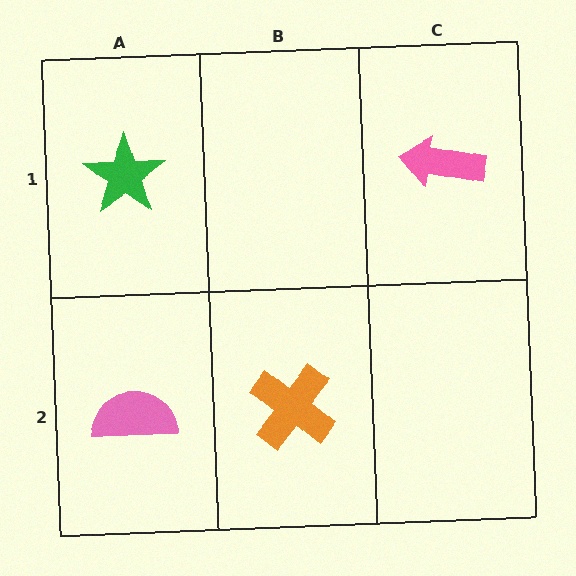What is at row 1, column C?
A pink arrow.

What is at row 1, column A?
A green star.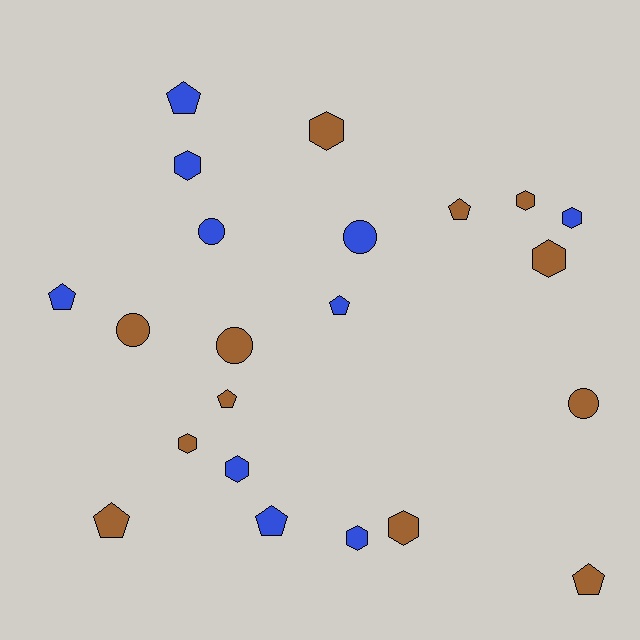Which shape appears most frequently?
Hexagon, with 9 objects.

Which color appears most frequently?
Brown, with 12 objects.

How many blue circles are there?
There are 2 blue circles.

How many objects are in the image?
There are 22 objects.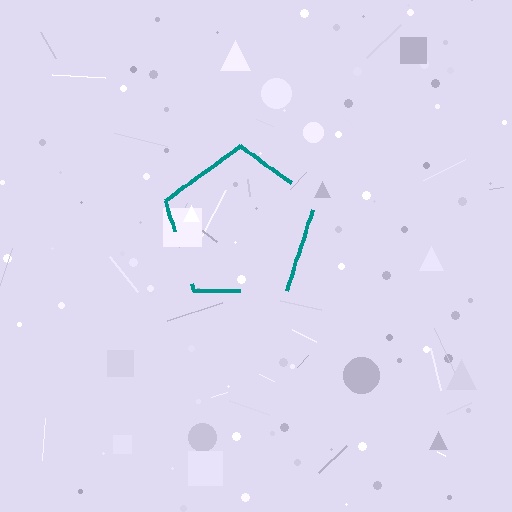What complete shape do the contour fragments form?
The contour fragments form a pentagon.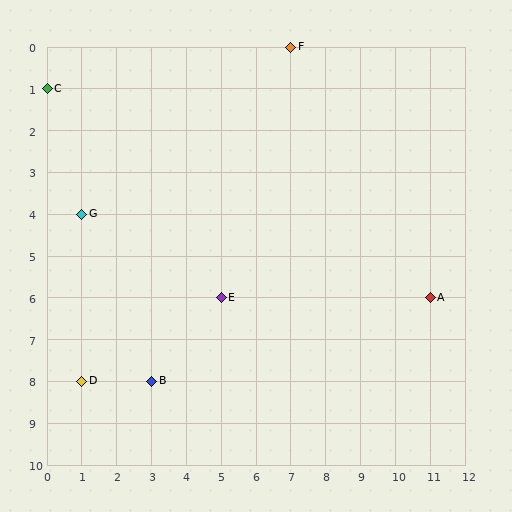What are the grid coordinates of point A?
Point A is at grid coordinates (11, 6).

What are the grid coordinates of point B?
Point B is at grid coordinates (3, 8).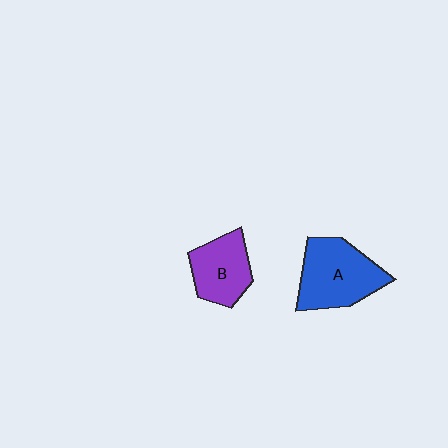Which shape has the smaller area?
Shape B (purple).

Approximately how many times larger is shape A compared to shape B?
Approximately 1.4 times.